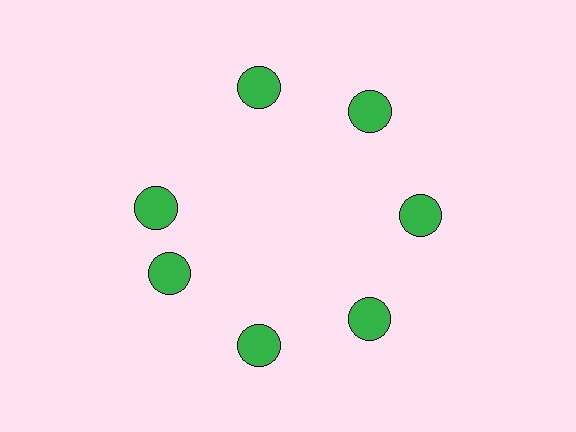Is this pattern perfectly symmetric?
No. The 7 green circles are arranged in a ring, but one element near the 10 o'clock position is rotated out of alignment along the ring, breaking the 7-fold rotational symmetry.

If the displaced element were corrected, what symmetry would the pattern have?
It would have 7-fold rotational symmetry — the pattern would map onto itself every 51 degrees.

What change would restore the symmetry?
The symmetry would be restored by rotating it back into even spacing with its neighbors so that all 7 circles sit at equal angles and equal distance from the center.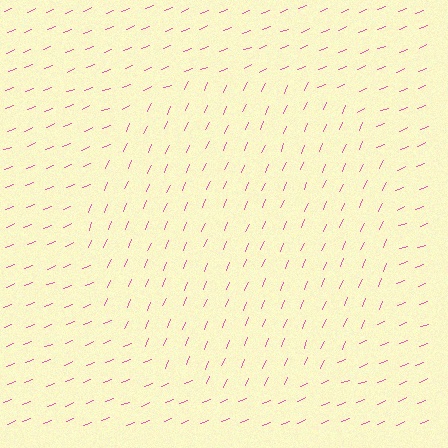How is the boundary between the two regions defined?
The boundary is defined purely by a change in line orientation (approximately 45 degrees difference). All lines are the same color and thickness.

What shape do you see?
I see a circle.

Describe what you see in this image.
The image is filled with small pink line segments. A circle region in the image has lines oriented differently from the surrounding lines, creating a visible texture boundary.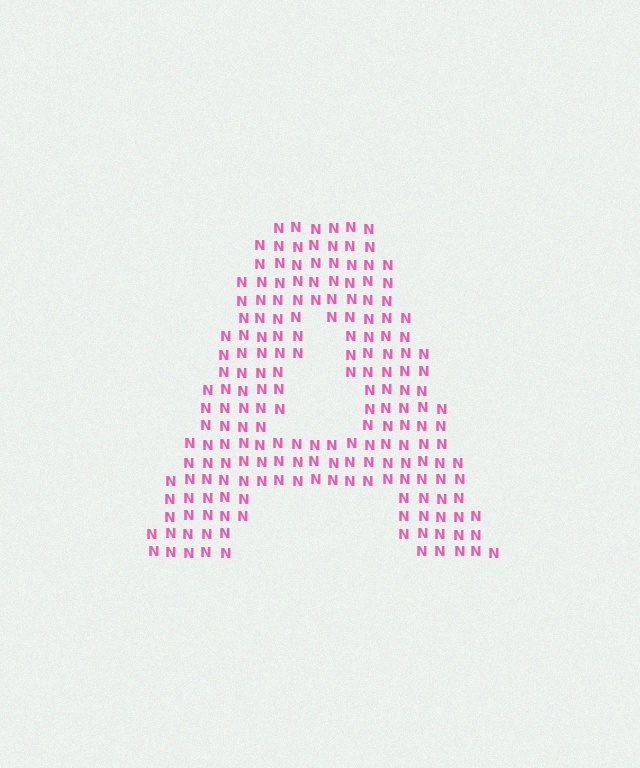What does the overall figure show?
The overall figure shows the letter A.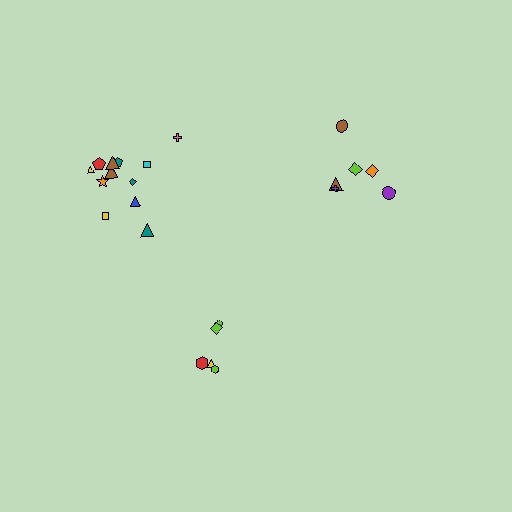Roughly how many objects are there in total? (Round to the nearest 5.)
Roughly 25 objects in total.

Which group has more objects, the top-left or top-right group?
The top-left group.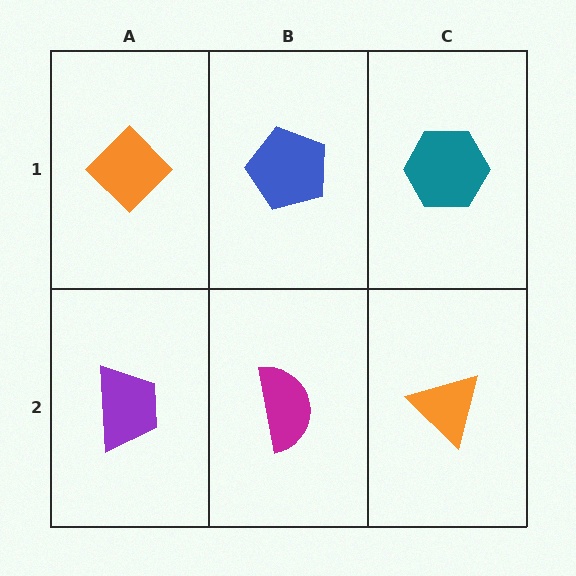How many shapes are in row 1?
3 shapes.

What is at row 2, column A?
A purple trapezoid.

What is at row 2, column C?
An orange triangle.